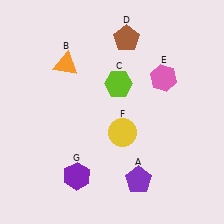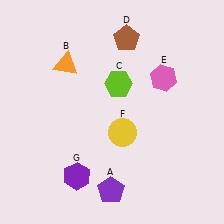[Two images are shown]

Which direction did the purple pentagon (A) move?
The purple pentagon (A) moved left.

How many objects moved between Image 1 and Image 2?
1 object moved between the two images.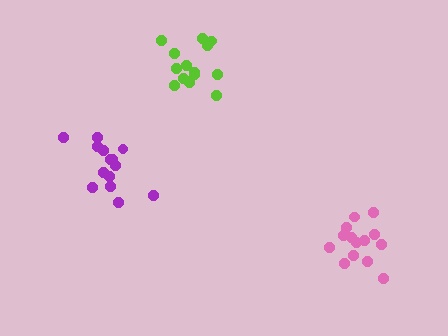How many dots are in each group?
Group 1: 14 dots, Group 2: 14 dots, Group 3: 14 dots (42 total).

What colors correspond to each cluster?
The clusters are colored: pink, lime, purple.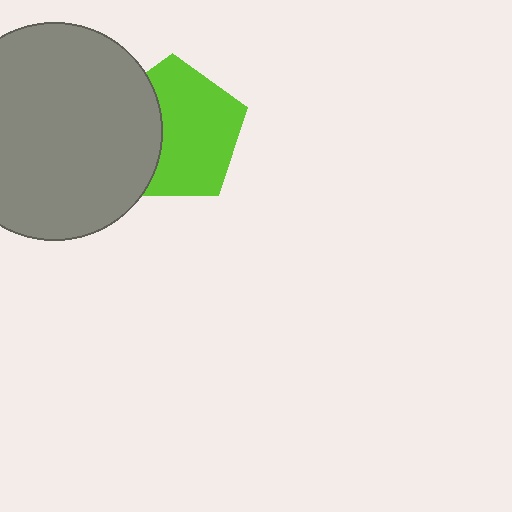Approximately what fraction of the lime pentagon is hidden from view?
Roughly 35% of the lime pentagon is hidden behind the gray circle.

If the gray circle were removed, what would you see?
You would see the complete lime pentagon.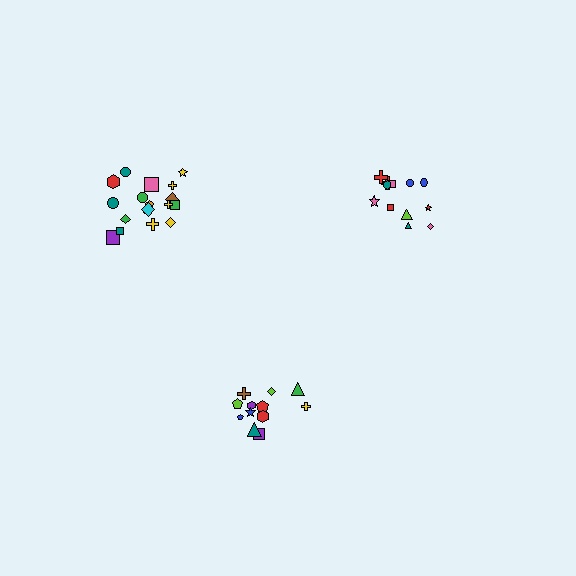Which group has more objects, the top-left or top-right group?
The top-left group.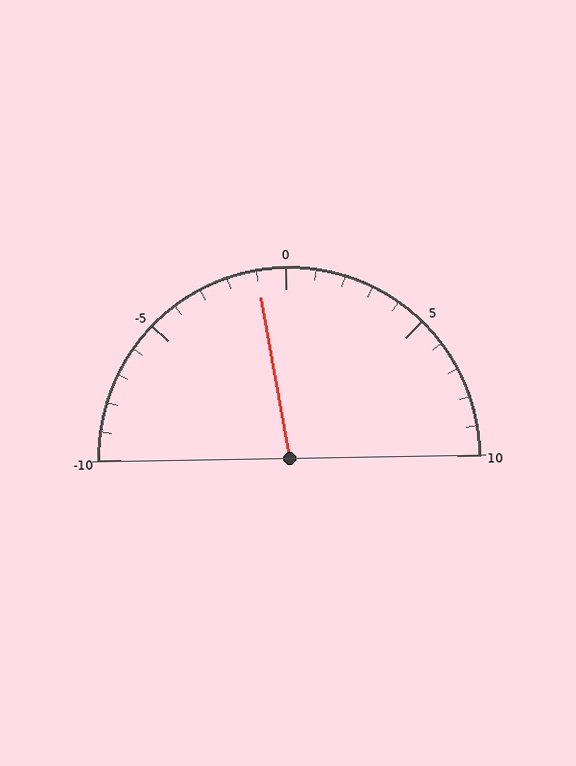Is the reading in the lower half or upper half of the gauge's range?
The reading is in the lower half of the range (-10 to 10).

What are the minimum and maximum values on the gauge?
The gauge ranges from -10 to 10.